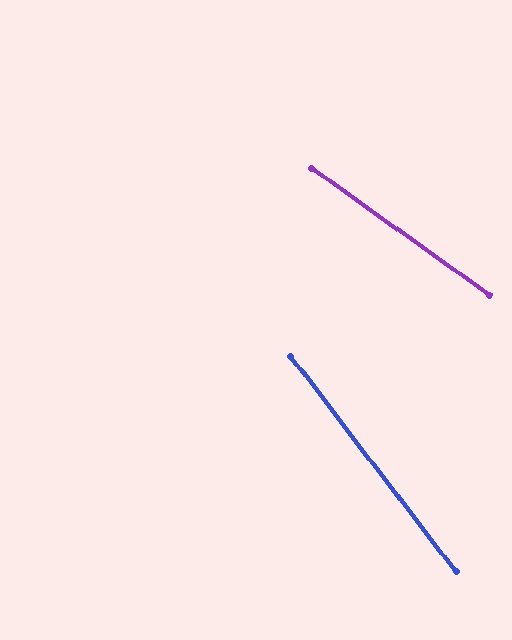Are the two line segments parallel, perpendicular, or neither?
Neither parallel nor perpendicular — they differ by about 17°.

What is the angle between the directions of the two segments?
Approximately 17 degrees.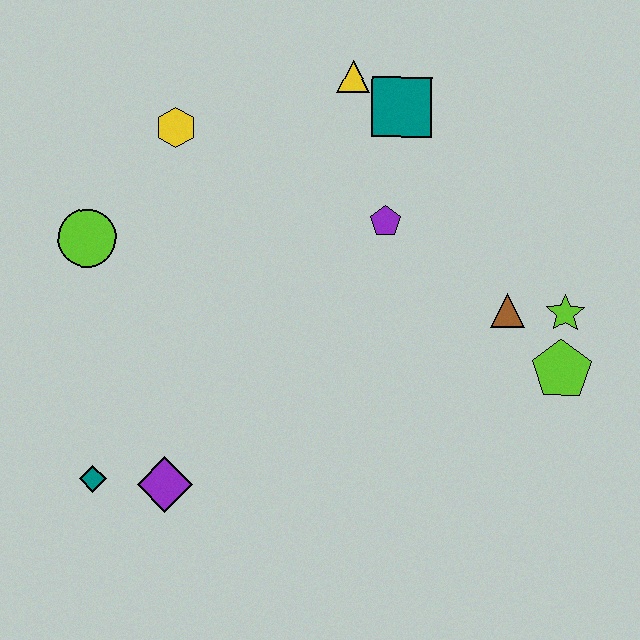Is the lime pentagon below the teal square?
Yes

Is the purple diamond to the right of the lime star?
No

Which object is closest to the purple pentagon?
The teal square is closest to the purple pentagon.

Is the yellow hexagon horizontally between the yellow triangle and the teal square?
No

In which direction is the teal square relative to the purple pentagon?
The teal square is above the purple pentagon.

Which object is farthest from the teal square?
The teal diamond is farthest from the teal square.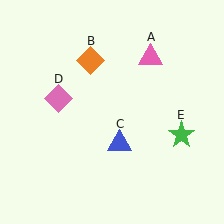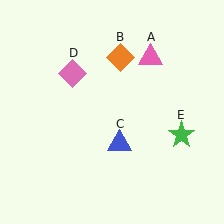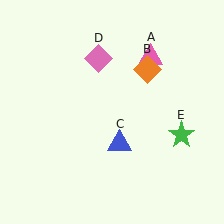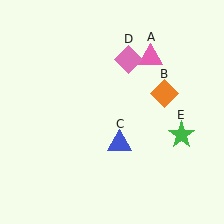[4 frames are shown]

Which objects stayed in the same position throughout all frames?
Pink triangle (object A) and blue triangle (object C) and green star (object E) remained stationary.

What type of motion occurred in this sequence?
The orange diamond (object B), pink diamond (object D) rotated clockwise around the center of the scene.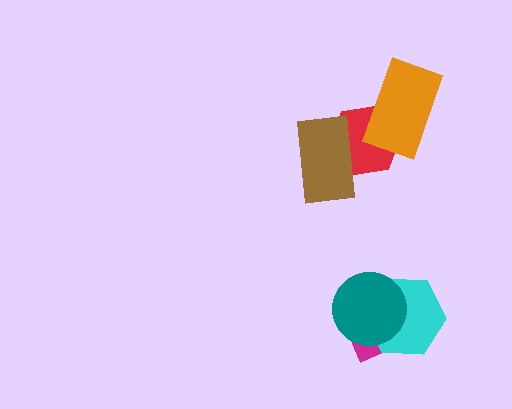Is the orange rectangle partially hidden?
No, no other shape covers it.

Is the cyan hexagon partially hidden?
Yes, it is partially covered by another shape.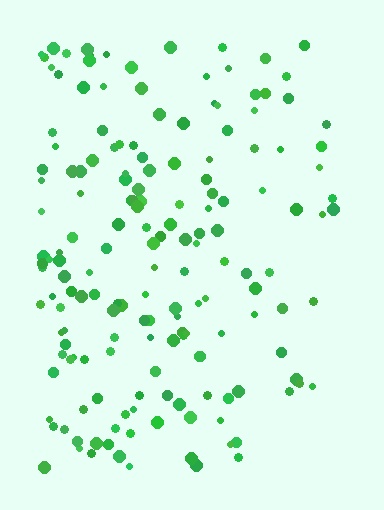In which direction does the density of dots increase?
From right to left, with the left side densest.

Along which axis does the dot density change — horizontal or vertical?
Horizontal.